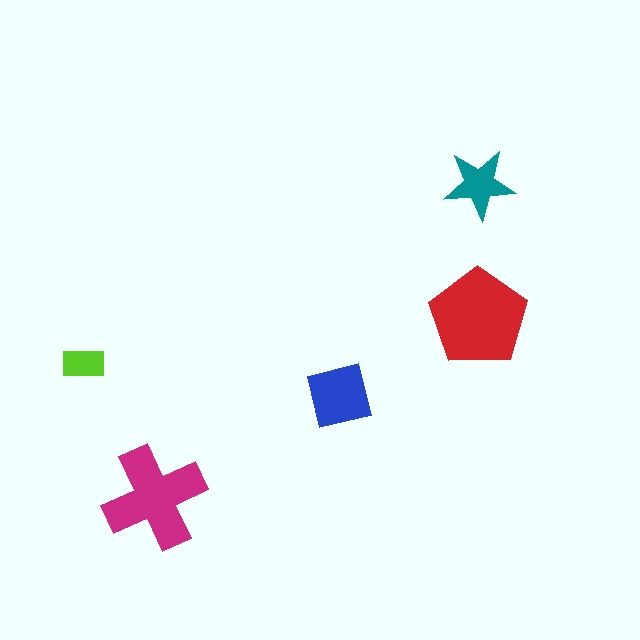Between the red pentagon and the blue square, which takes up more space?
The red pentagon.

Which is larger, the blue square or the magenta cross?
The magenta cross.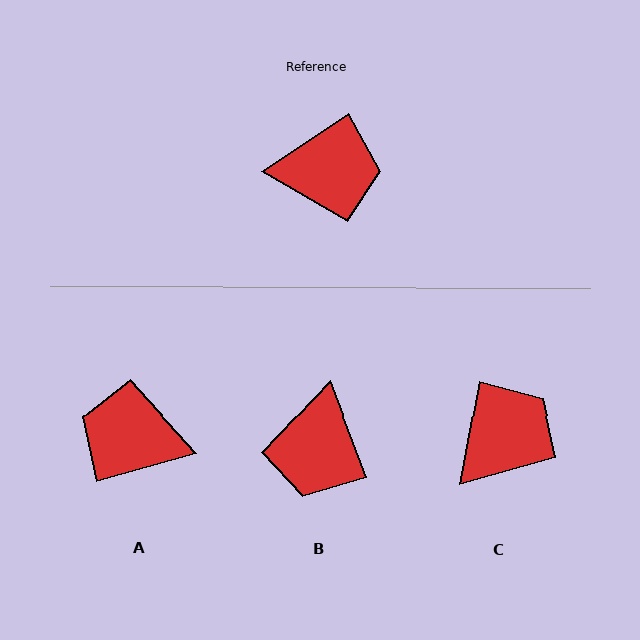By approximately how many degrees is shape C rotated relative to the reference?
Approximately 46 degrees counter-clockwise.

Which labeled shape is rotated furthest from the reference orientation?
A, about 162 degrees away.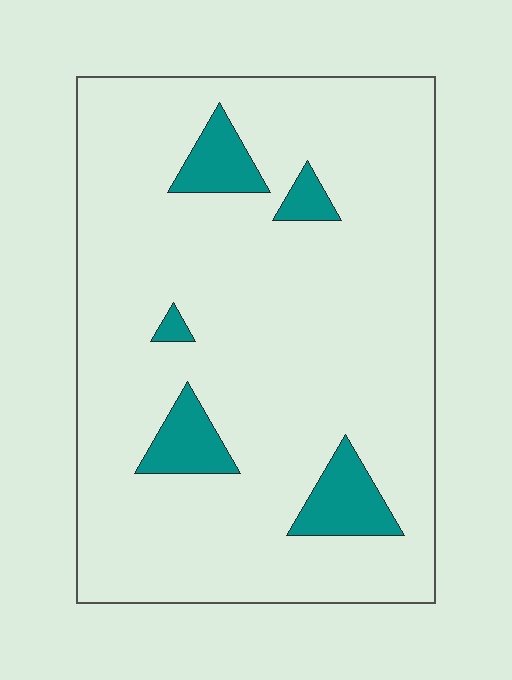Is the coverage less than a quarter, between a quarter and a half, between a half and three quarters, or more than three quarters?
Less than a quarter.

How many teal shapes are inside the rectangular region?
5.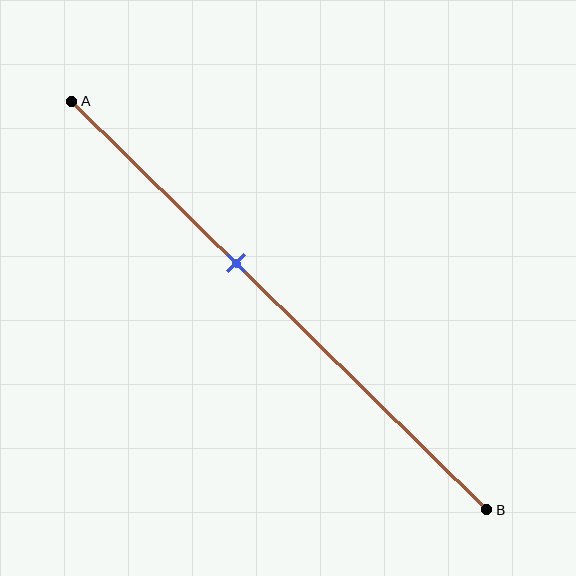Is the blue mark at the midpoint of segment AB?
No, the mark is at about 40% from A, not at the 50% midpoint.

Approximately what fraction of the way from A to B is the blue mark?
The blue mark is approximately 40% of the way from A to B.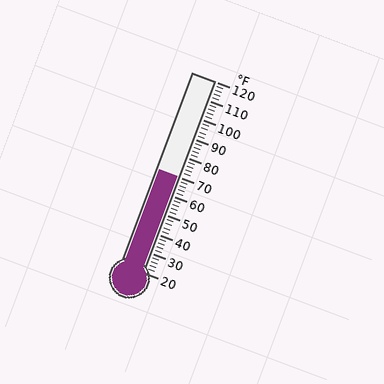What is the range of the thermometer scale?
The thermometer scale ranges from 20°F to 120°F.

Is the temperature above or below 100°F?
The temperature is below 100°F.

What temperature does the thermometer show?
The thermometer shows approximately 70°F.